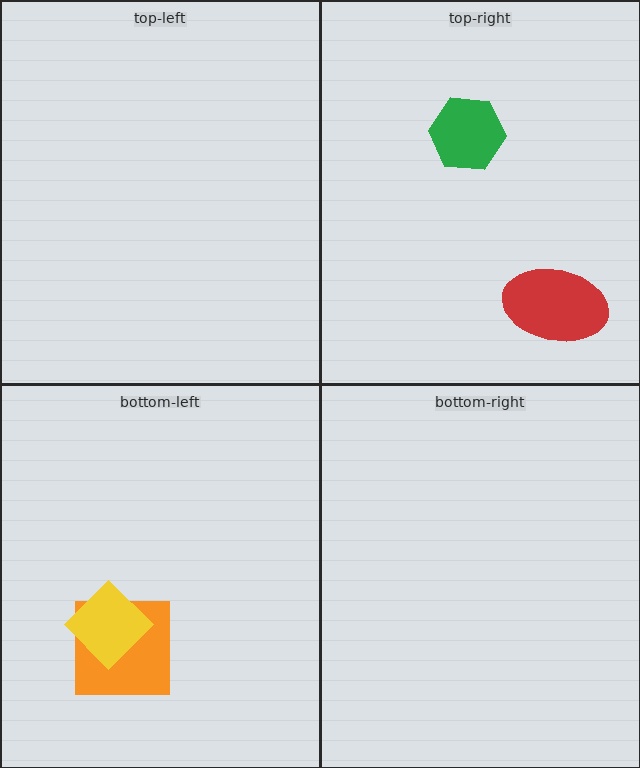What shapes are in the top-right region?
The red ellipse, the green hexagon.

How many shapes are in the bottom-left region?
2.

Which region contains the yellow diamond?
The bottom-left region.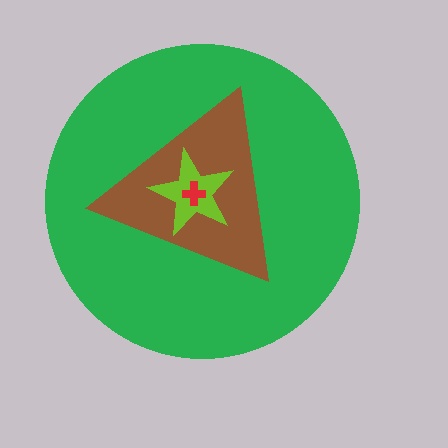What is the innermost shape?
The red cross.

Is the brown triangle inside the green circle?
Yes.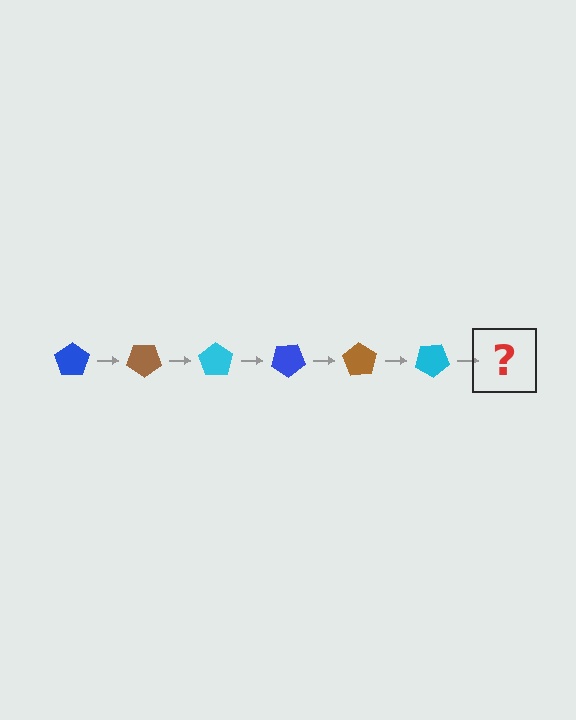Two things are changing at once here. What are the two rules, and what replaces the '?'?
The two rules are that it rotates 35 degrees each step and the color cycles through blue, brown, and cyan. The '?' should be a blue pentagon, rotated 210 degrees from the start.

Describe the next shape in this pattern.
It should be a blue pentagon, rotated 210 degrees from the start.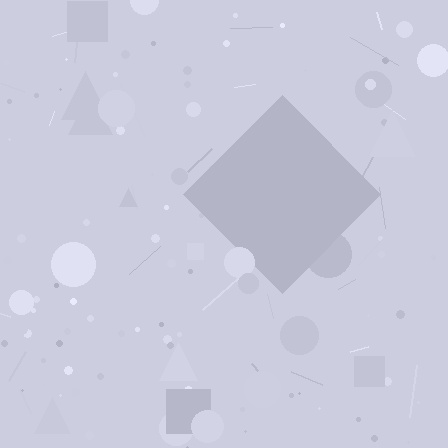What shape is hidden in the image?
A diamond is hidden in the image.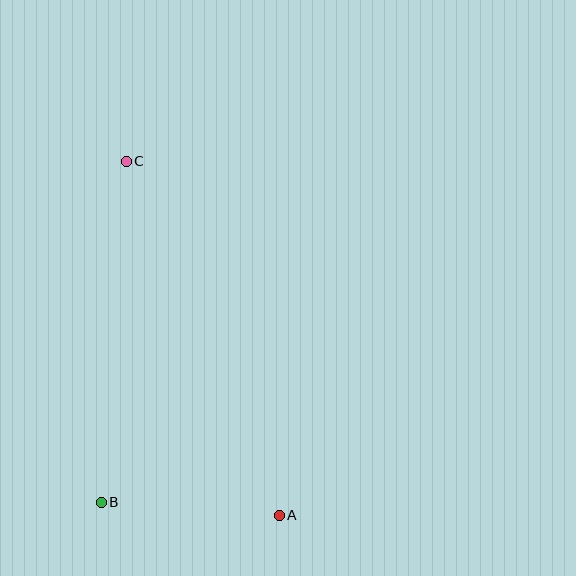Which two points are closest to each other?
Points A and B are closest to each other.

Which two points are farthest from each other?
Points A and C are farthest from each other.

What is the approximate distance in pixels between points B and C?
The distance between B and C is approximately 342 pixels.